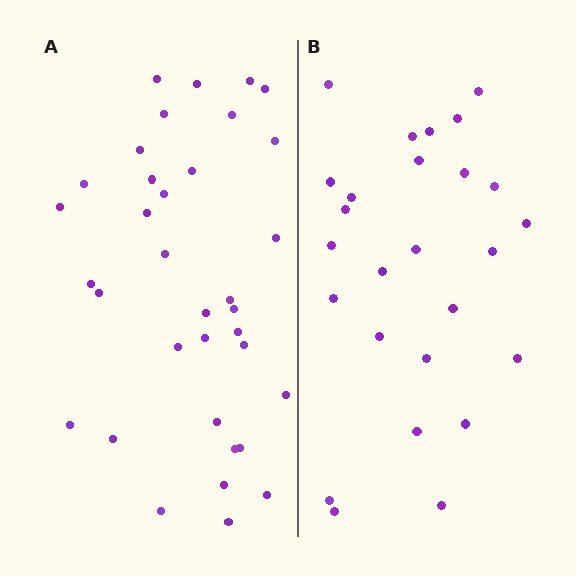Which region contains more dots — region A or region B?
Region A (the left region) has more dots.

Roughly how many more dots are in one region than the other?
Region A has roughly 8 or so more dots than region B.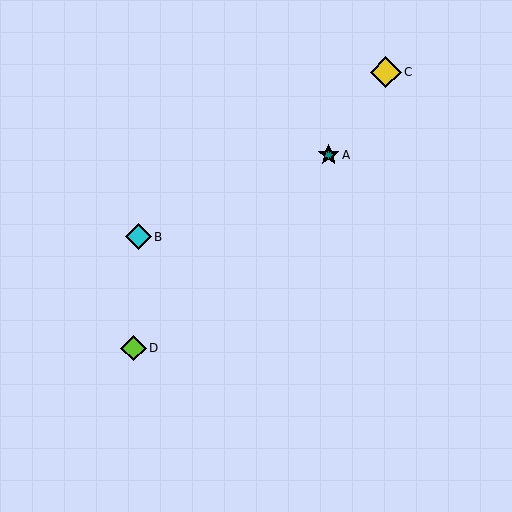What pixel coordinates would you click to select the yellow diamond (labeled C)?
Click at (386, 72) to select the yellow diamond C.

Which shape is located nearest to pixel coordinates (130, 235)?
The cyan diamond (labeled B) at (138, 237) is nearest to that location.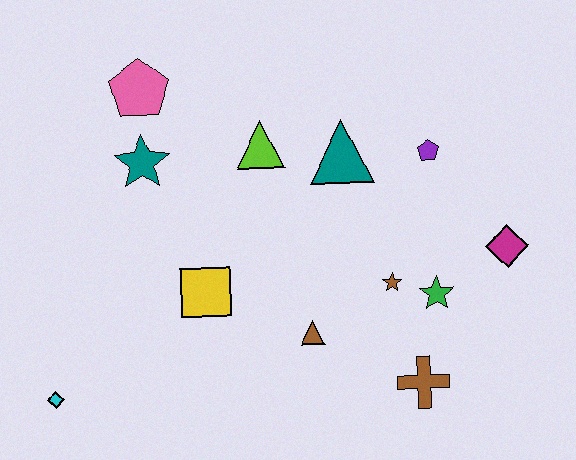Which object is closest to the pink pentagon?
The teal star is closest to the pink pentagon.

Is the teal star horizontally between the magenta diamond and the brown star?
No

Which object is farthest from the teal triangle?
The cyan diamond is farthest from the teal triangle.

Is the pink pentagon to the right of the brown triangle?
No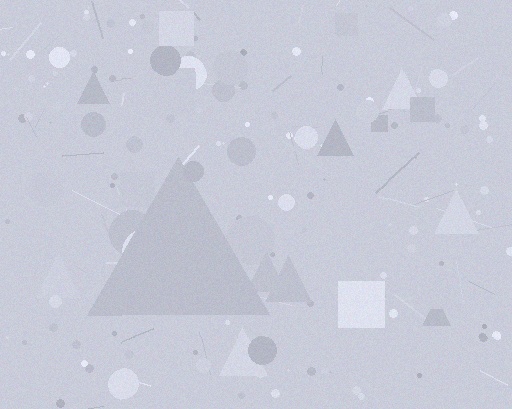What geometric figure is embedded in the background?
A triangle is embedded in the background.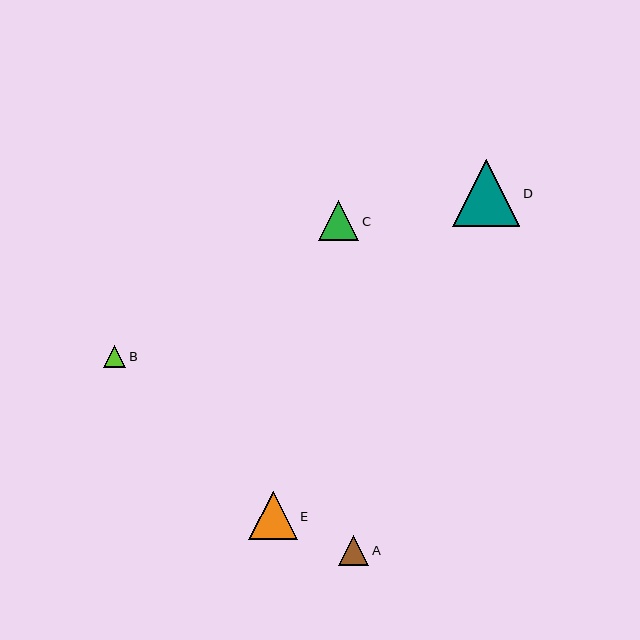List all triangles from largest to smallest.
From largest to smallest: D, E, C, A, B.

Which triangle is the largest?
Triangle D is the largest with a size of approximately 68 pixels.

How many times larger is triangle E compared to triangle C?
Triangle E is approximately 1.2 times the size of triangle C.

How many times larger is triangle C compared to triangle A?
Triangle C is approximately 1.3 times the size of triangle A.